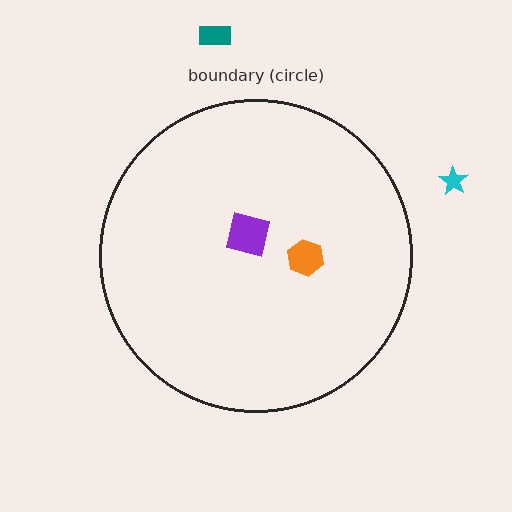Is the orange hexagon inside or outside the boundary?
Inside.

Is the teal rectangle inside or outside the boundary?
Outside.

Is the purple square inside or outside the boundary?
Inside.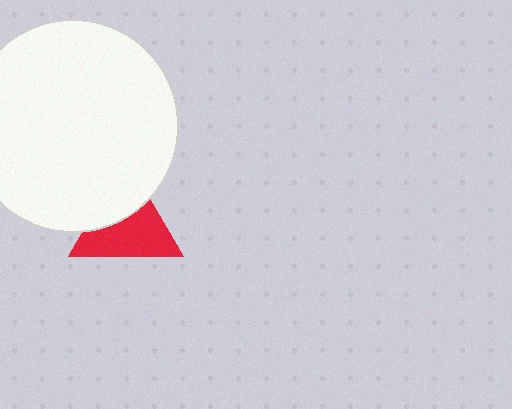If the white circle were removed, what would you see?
You would see the complete red triangle.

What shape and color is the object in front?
The object in front is a white circle.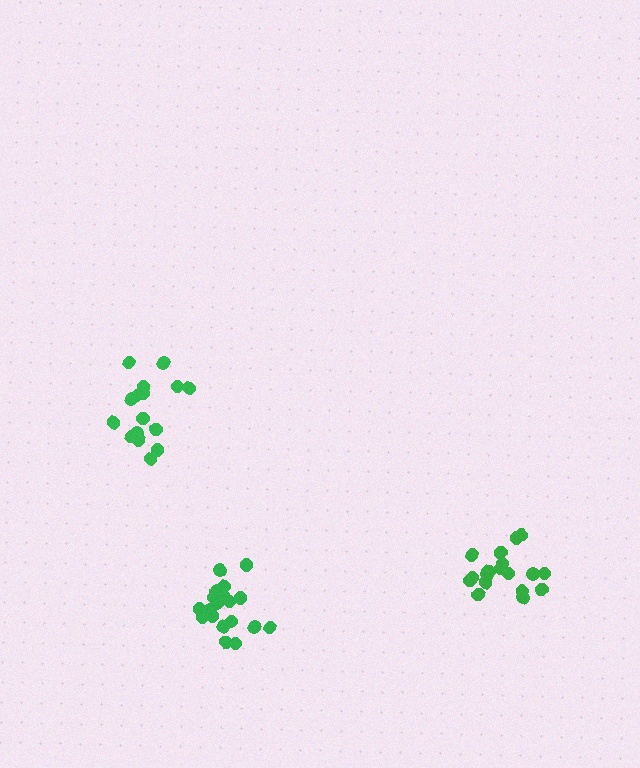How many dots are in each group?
Group 1: 16 dots, Group 2: 20 dots, Group 3: 19 dots (55 total).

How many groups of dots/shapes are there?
There are 3 groups.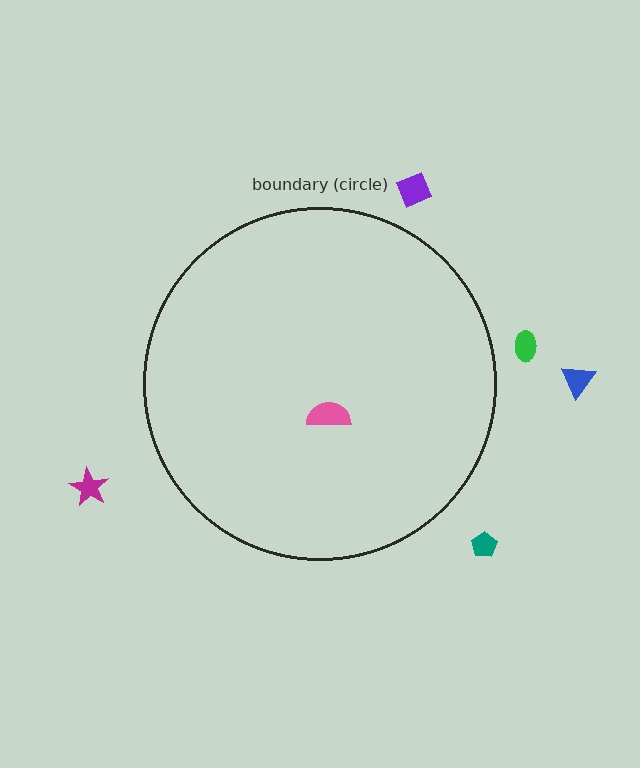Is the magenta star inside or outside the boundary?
Outside.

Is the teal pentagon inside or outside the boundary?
Outside.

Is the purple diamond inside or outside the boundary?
Outside.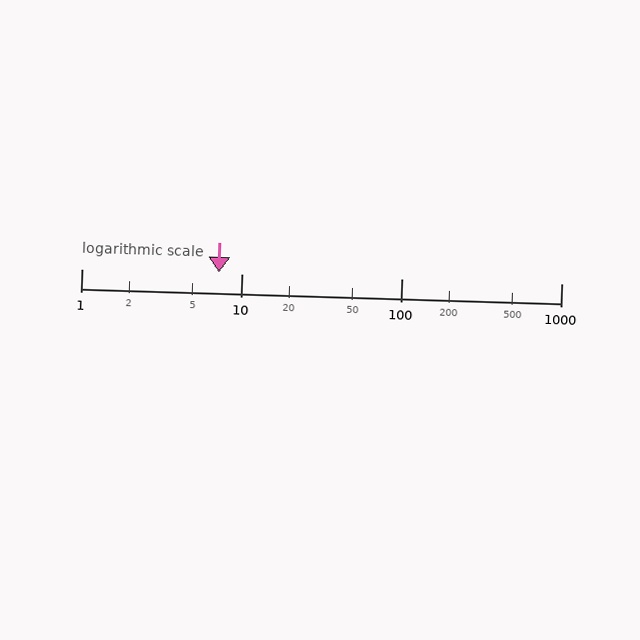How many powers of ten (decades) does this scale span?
The scale spans 3 decades, from 1 to 1000.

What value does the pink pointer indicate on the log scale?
The pointer indicates approximately 7.2.